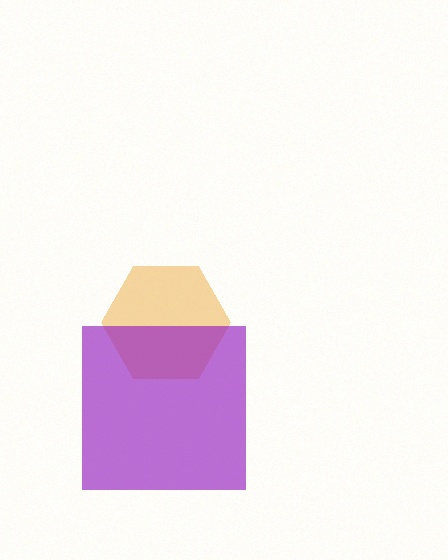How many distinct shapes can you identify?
There are 2 distinct shapes: an orange hexagon, a purple square.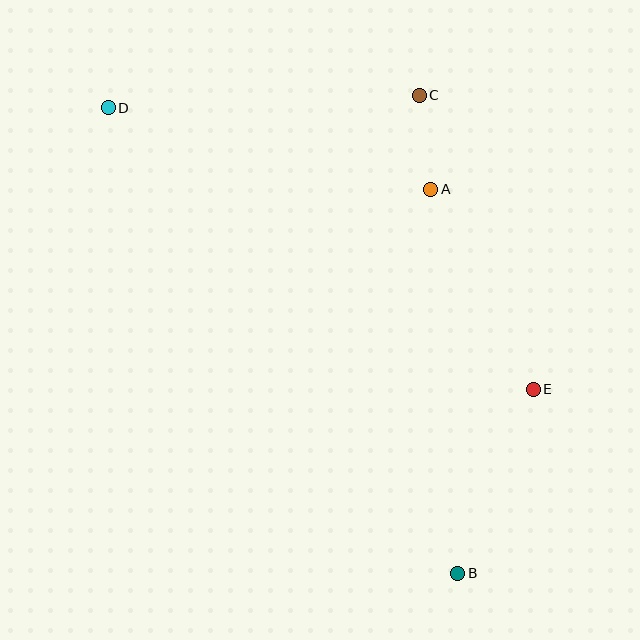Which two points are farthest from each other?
Points B and D are farthest from each other.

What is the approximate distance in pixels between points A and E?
The distance between A and E is approximately 225 pixels.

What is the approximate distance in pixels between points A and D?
The distance between A and D is approximately 332 pixels.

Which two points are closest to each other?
Points A and C are closest to each other.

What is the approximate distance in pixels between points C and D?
The distance between C and D is approximately 311 pixels.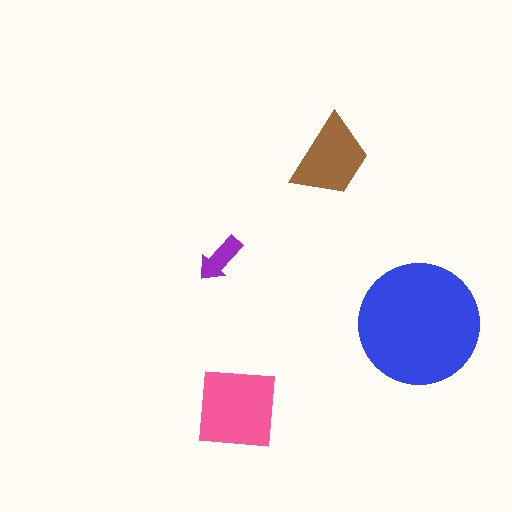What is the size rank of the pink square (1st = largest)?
2nd.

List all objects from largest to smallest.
The blue circle, the pink square, the brown trapezoid, the purple arrow.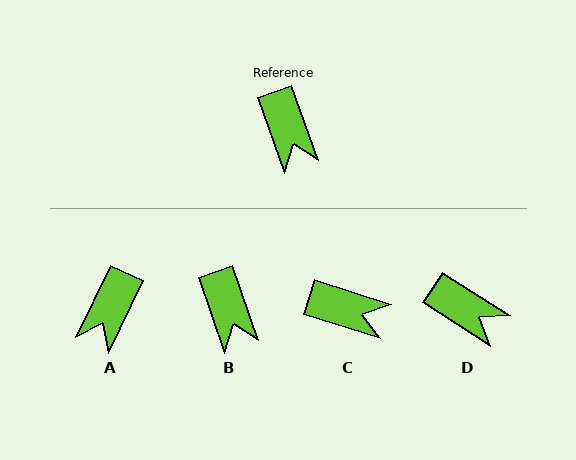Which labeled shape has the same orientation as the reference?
B.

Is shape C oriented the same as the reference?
No, it is off by about 53 degrees.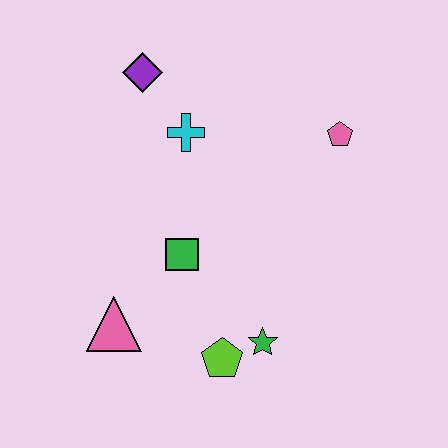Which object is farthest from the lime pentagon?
The purple diamond is farthest from the lime pentagon.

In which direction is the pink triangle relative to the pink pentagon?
The pink triangle is to the left of the pink pentagon.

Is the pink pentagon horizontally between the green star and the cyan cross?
No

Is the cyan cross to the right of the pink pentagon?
No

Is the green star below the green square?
Yes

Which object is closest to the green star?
The lime pentagon is closest to the green star.